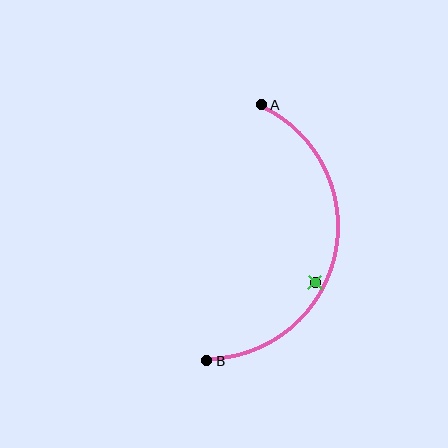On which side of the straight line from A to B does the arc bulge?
The arc bulges to the right of the straight line connecting A and B.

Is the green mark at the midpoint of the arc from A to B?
No — the green mark does not lie on the arc at all. It sits slightly inside the curve.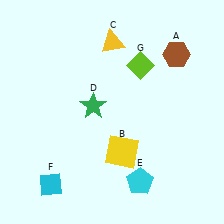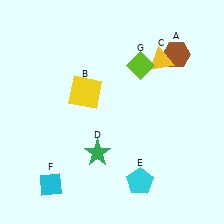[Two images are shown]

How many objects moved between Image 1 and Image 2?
3 objects moved between the two images.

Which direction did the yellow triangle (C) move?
The yellow triangle (C) moved right.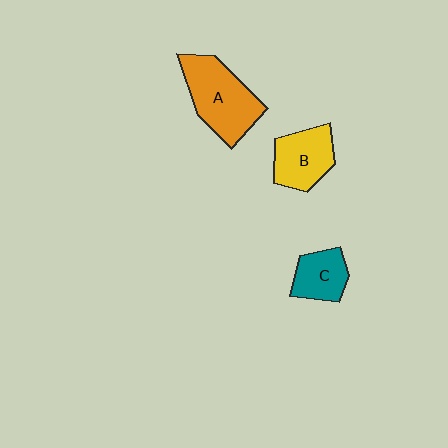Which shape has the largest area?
Shape A (orange).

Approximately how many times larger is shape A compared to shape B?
Approximately 1.4 times.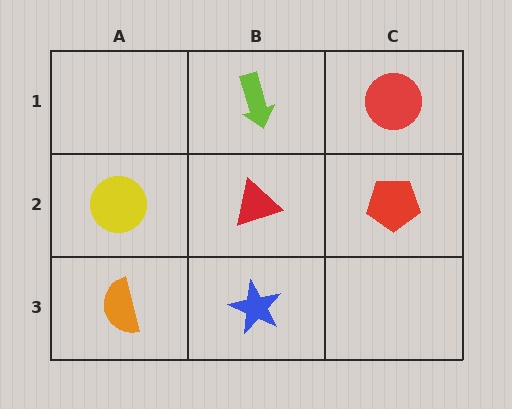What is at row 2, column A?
A yellow circle.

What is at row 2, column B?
A red triangle.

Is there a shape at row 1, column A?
No, that cell is empty.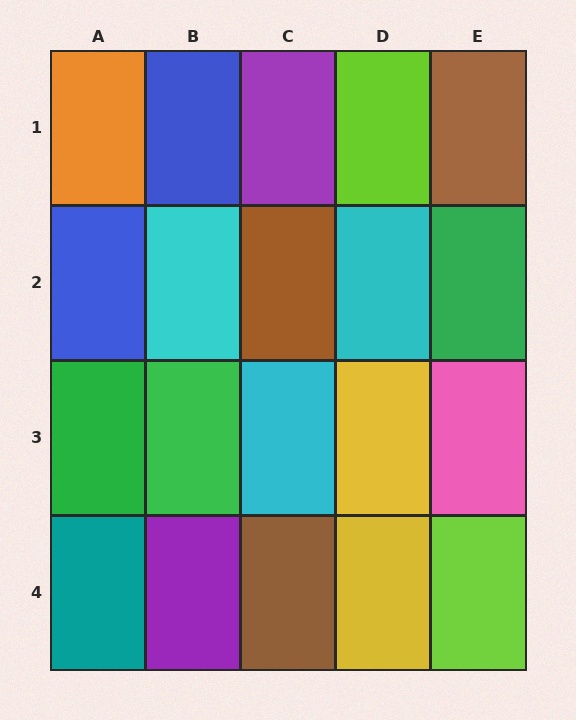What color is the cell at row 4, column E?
Lime.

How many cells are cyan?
3 cells are cyan.